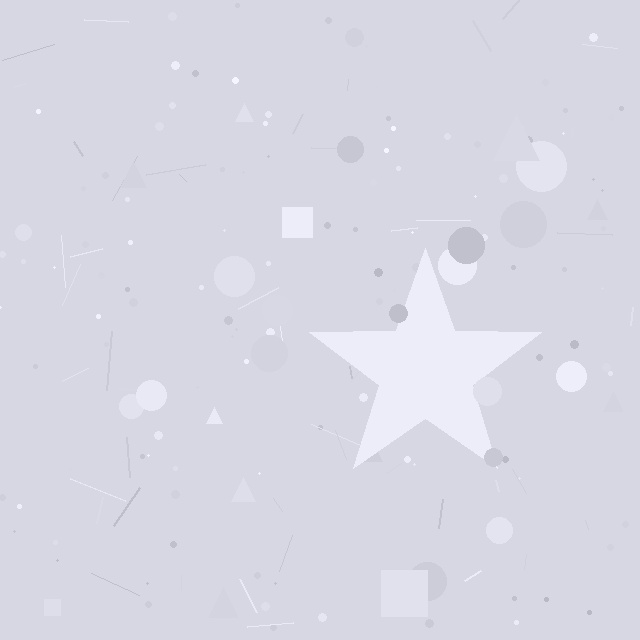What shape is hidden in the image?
A star is hidden in the image.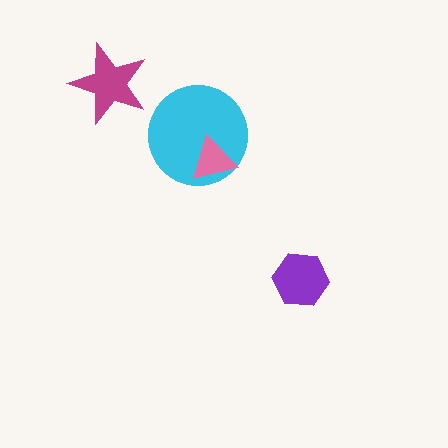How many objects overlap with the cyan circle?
1 object overlaps with the cyan circle.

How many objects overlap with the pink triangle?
1 object overlaps with the pink triangle.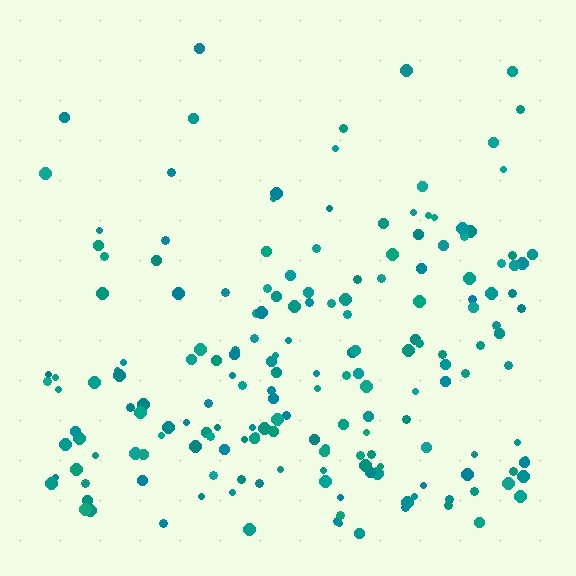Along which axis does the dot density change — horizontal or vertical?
Vertical.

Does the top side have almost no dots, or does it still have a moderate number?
Still a moderate number, just noticeably fewer than the bottom.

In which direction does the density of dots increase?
From top to bottom, with the bottom side densest.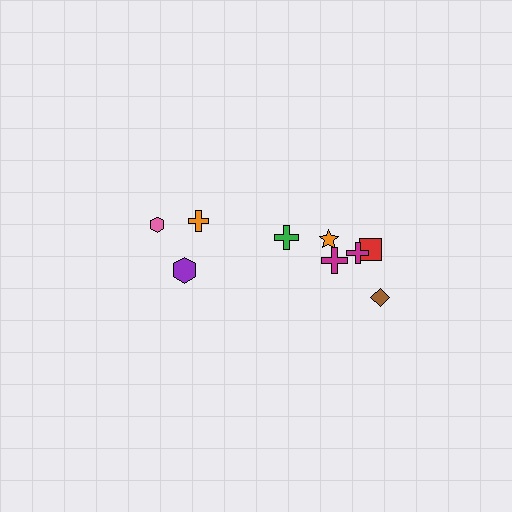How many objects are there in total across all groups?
There are 9 objects.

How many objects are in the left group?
There are 3 objects.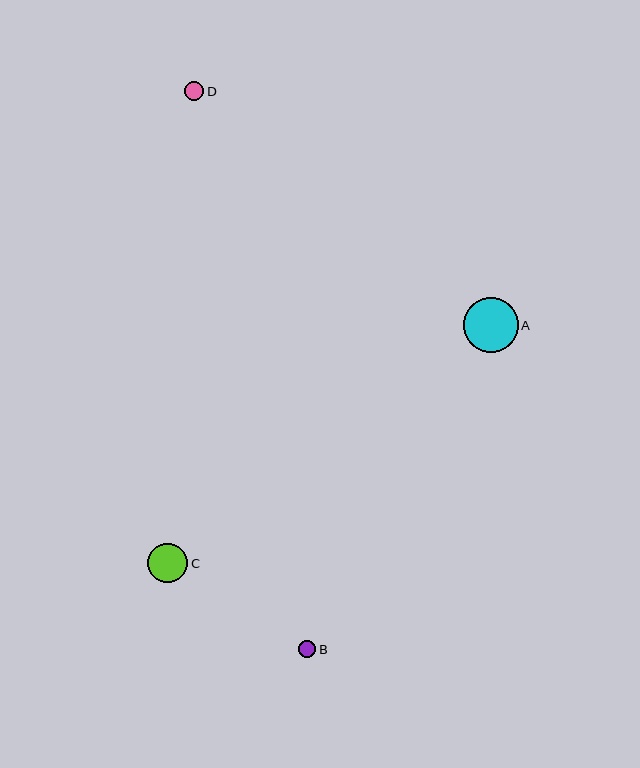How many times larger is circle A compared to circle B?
Circle A is approximately 3.2 times the size of circle B.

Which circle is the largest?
Circle A is the largest with a size of approximately 55 pixels.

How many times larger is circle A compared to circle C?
Circle A is approximately 1.4 times the size of circle C.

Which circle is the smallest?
Circle B is the smallest with a size of approximately 17 pixels.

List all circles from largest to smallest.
From largest to smallest: A, C, D, B.